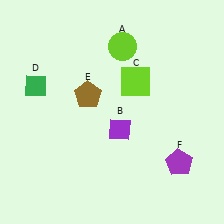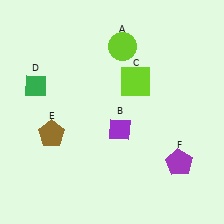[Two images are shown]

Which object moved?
The brown pentagon (E) moved down.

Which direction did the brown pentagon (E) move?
The brown pentagon (E) moved down.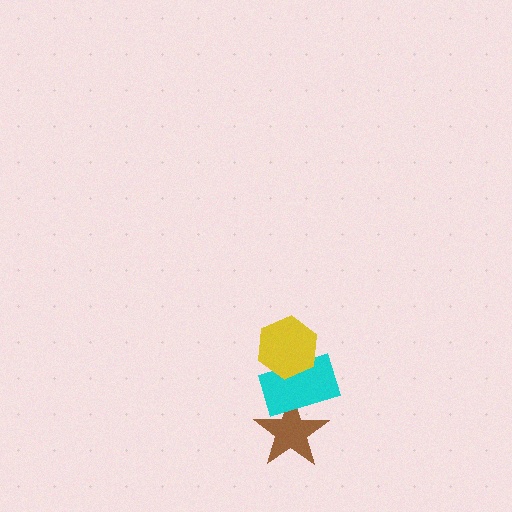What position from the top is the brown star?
The brown star is 3rd from the top.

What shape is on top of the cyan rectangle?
The yellow hexagon is on top of the cyan rectangle.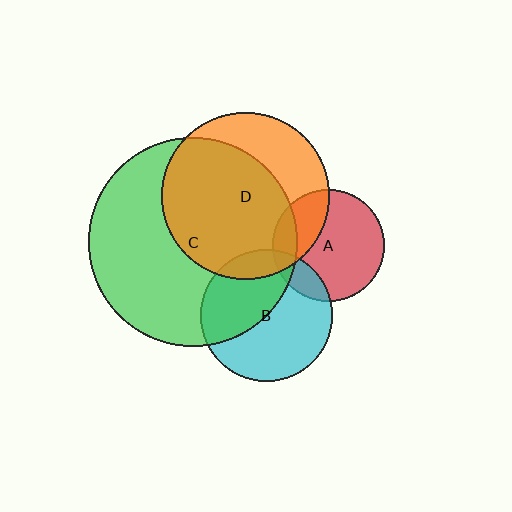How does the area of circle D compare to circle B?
Approximately 1.6 times.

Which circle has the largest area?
Circle C (green).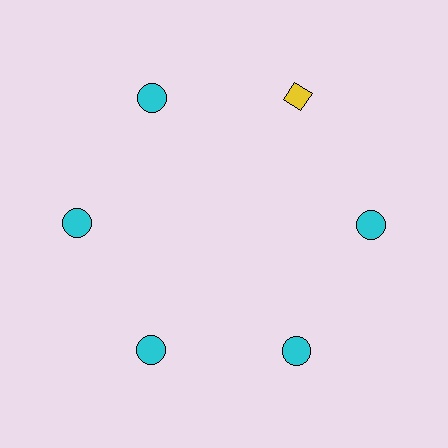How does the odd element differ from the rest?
It differs in both color (yellow instead of cyan) and shape (diamond instead of circle).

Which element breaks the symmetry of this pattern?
The yellow diamond at roughly the 1 o'clock position breaks the symmetry. All other shapes are cyan circles.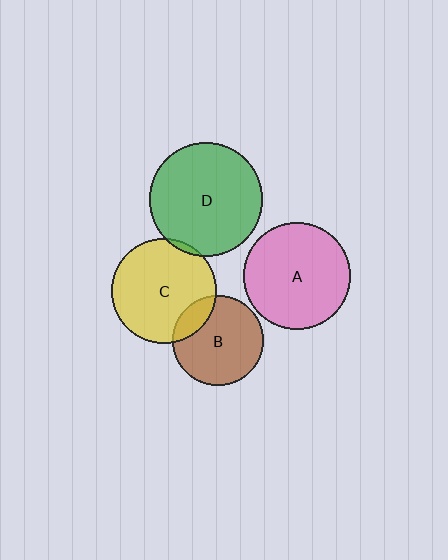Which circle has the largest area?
Circle D (green).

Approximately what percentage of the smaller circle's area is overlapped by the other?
Approximately 15%.